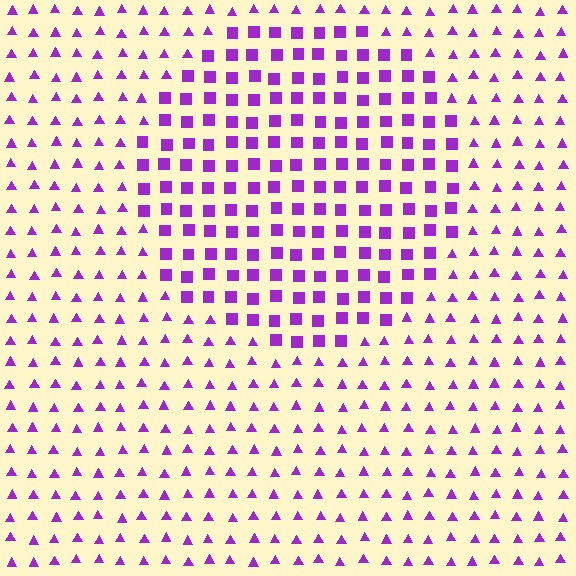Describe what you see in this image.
The image is filled with small purple elements arranged in a uniform grid. A circle-shaped region contains squares, while the surrounding area contains triangles. The boundary is defined purely by the change in element shape.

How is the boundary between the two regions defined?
The boundary is defined by a change in element shape: squares inside vs. triangles outside. All elements share the same color and spacing.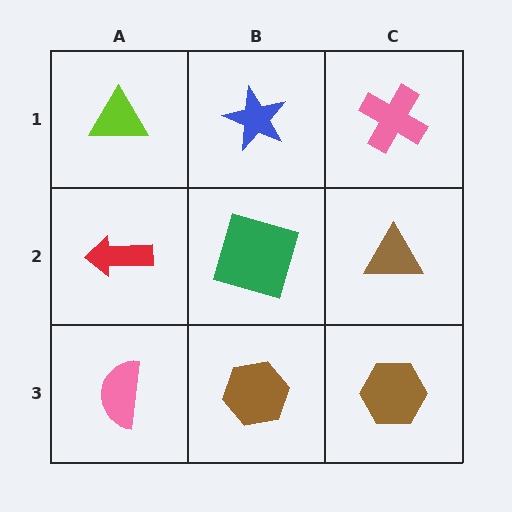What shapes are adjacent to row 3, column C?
A brown triangle (row 2, column C), a brown hexagon (row 3, column B).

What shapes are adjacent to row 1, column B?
A green square (row 2, column B), a lime triangle (row 1, column A), a pink cross (row 1, column C).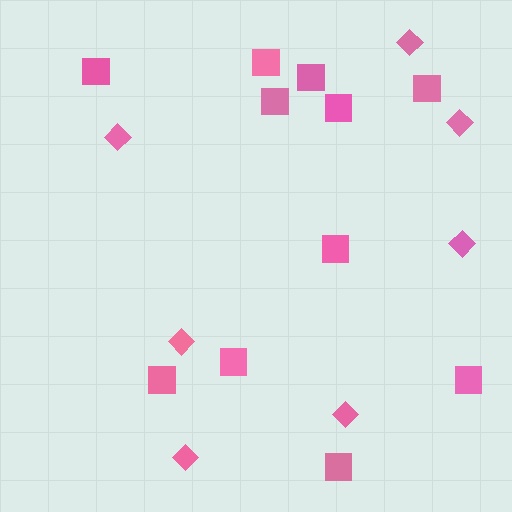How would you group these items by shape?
There are 2 groups: one group of squares (11) and one group of diamonds (7).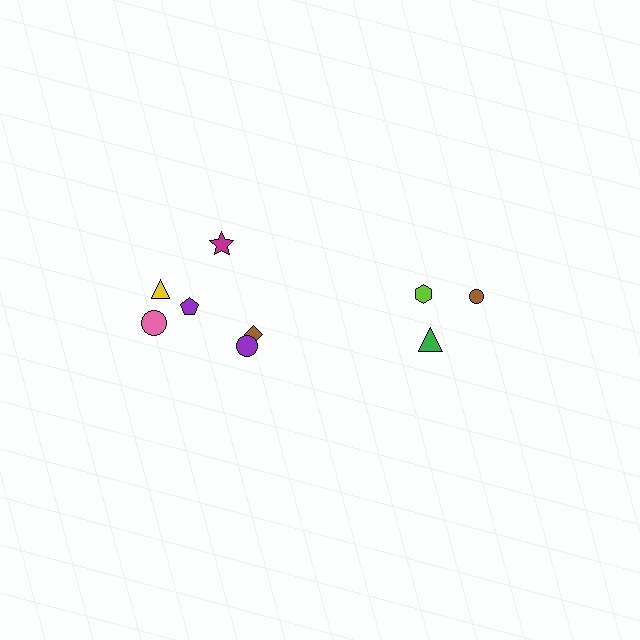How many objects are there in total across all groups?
There are 10 objects.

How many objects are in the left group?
There are 7 objects.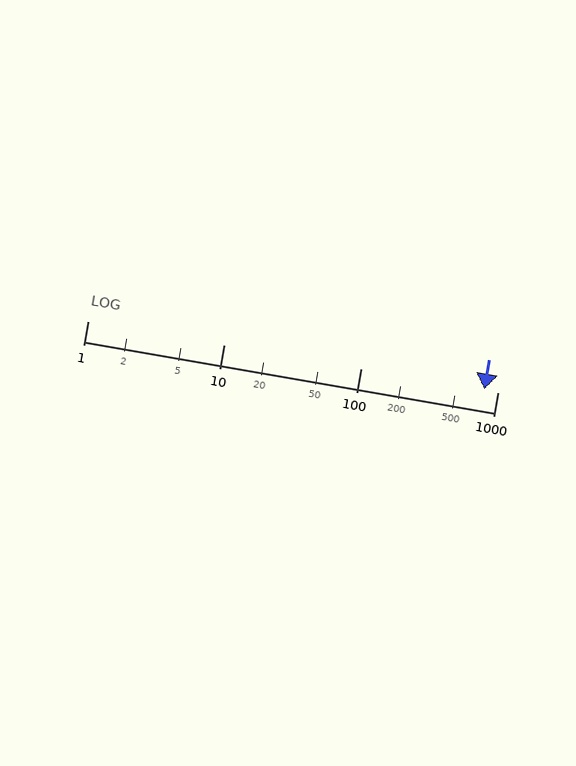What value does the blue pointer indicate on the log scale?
The pointer indicates approximately 800.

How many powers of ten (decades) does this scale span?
The scale spans 3 decades, from 1 to 1000.